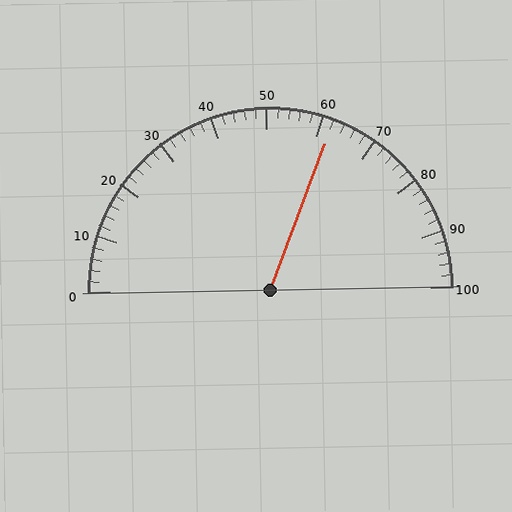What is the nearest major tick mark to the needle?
The nearest major tick mark is 60.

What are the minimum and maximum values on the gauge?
The gauge ranges from 0 to 100.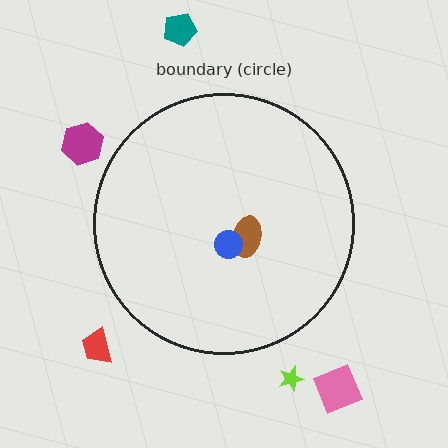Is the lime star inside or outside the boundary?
Outside.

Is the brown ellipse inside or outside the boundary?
Inside.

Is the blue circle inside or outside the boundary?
Inside.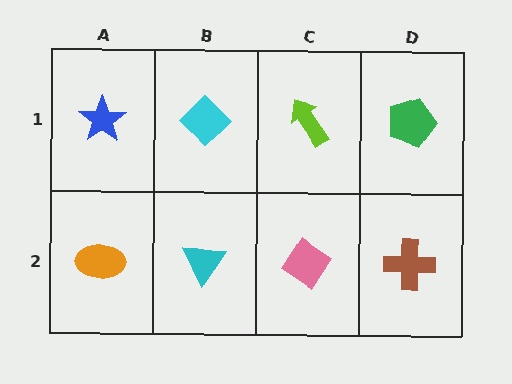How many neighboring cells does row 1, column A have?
2.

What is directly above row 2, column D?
A green pentagon.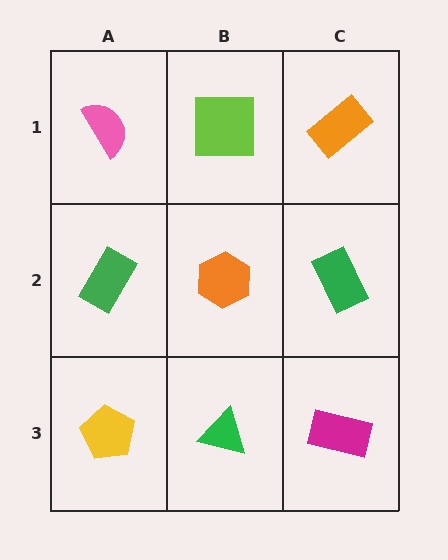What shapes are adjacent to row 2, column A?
A pink semicircle (row 1, column A), a yellow pentagon (row 3, column A), an orange hexagon (row 2, column B).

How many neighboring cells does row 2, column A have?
3.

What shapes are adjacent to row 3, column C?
A green rectangle (row 2, column C), a green triangle (row 3, column B).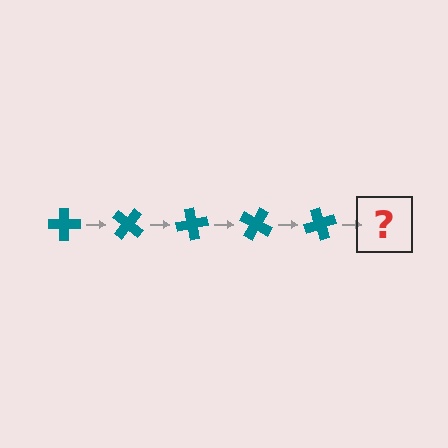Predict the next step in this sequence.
The next step is a teal cross rotated 200 degrees.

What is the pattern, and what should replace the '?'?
The pattern is that the cross rotates 40 degrees each step. The '?' should be a teal cross rotated 200 degrees.